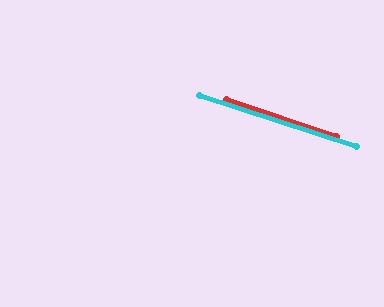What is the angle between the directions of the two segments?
Approximately 1 degree.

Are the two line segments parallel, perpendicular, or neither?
Parallel — their directions differ by only 0.7°.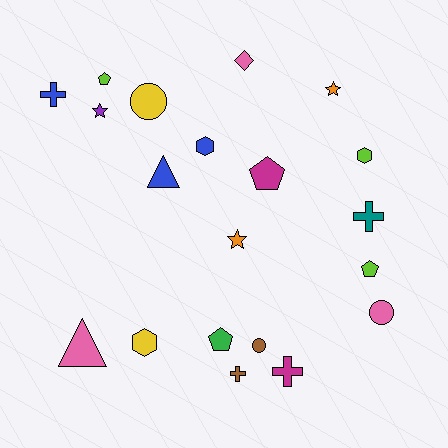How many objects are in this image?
There are 20 objects.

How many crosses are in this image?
There are 4 crosses.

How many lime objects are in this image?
There are 3 lime objects.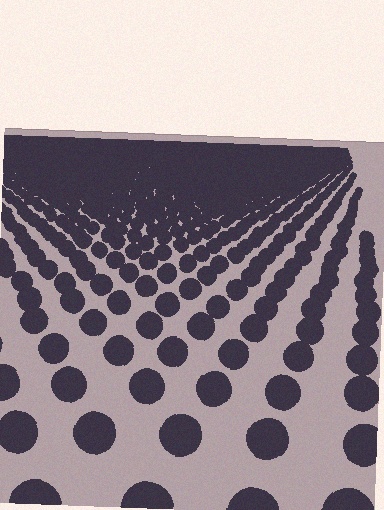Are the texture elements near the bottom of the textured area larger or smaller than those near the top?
Larger. Near the bottom, elements are closer to the viewer and appear at a bigger on-screen size.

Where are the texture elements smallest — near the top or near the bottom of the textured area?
Near the top.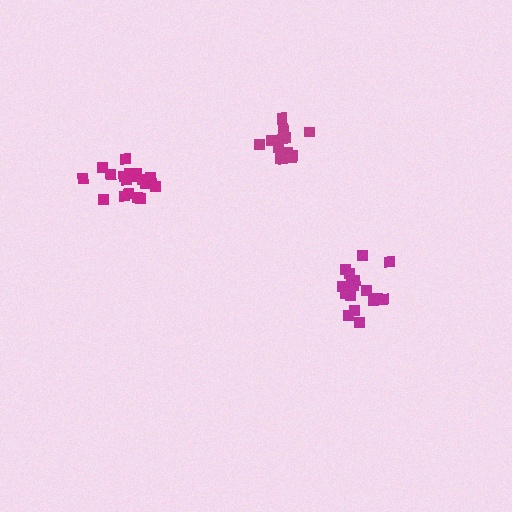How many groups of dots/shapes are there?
There are 3 groups.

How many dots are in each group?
Group 1: 17 dots, Group 2: 19 dots, Group 3: 13 dots (49 total).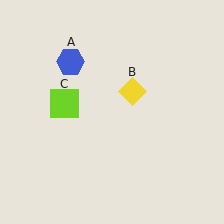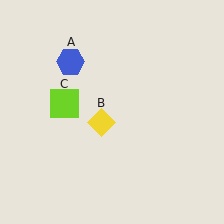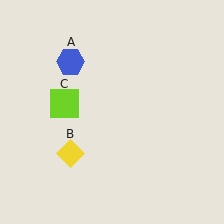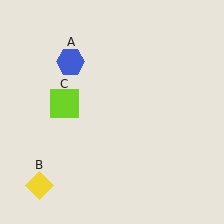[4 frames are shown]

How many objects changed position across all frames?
1 object changed position: yellow diamond (object B).